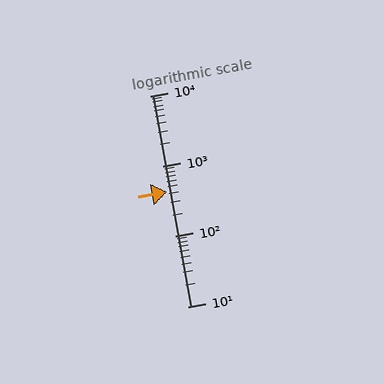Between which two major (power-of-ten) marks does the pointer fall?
The pointer is between 100 and 1000.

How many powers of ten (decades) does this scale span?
The scale spans 3 decades, from 10 to 10000.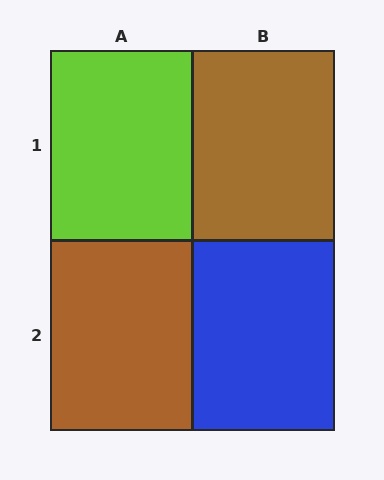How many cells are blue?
1 cell is blue.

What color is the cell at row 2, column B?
Blue.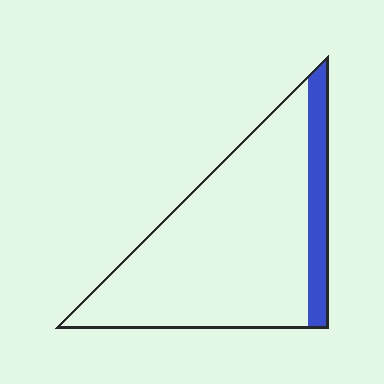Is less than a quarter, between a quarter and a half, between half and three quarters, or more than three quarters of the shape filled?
Less than a quarter.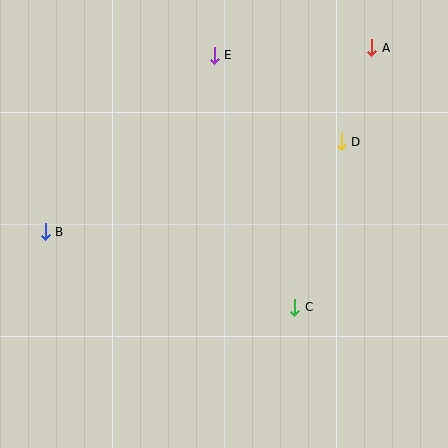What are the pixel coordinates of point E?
Point E is at (214, 55).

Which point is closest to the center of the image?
Point C at (295, 307) is closest to the center.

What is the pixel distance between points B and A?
The distance between B and A is 375 pixels.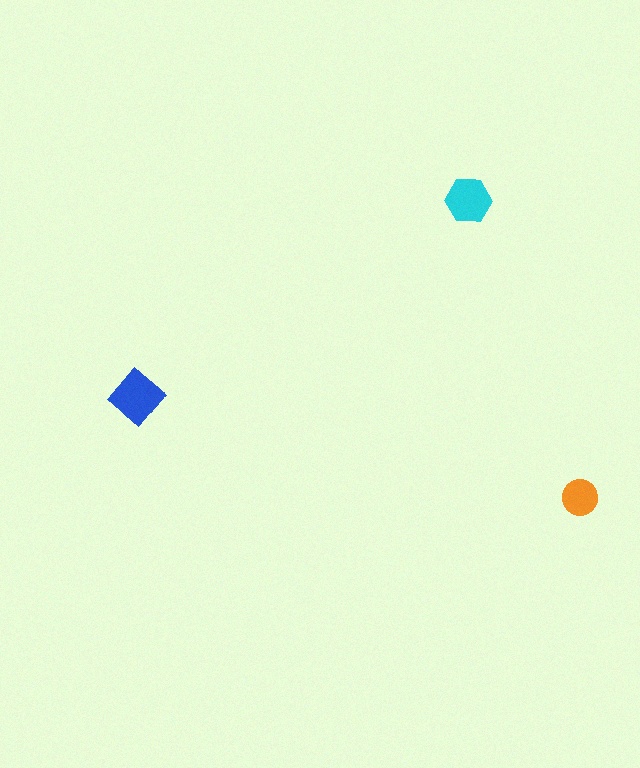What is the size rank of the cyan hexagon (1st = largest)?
2nd.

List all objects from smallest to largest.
The orange circle, the cyan hexagon, the blue diamond.